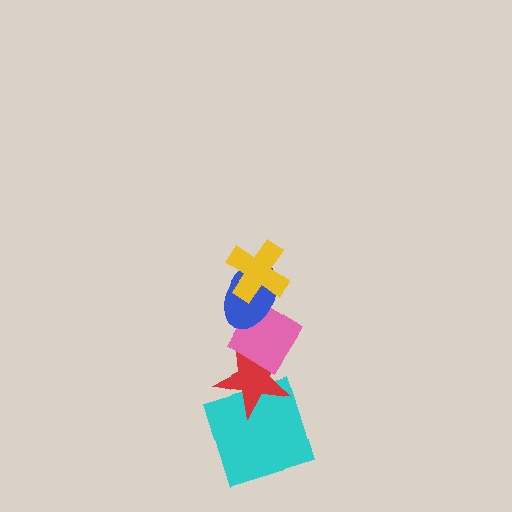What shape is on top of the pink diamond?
The blue ellipse is on top of the pink diamond.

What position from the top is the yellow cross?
The yellow cross is 1st from the top.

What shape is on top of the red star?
The pink diamond is on top of the red star.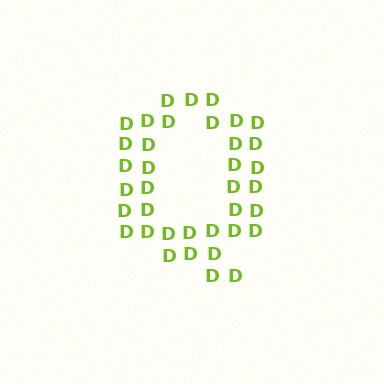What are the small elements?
The small elements are letter D's.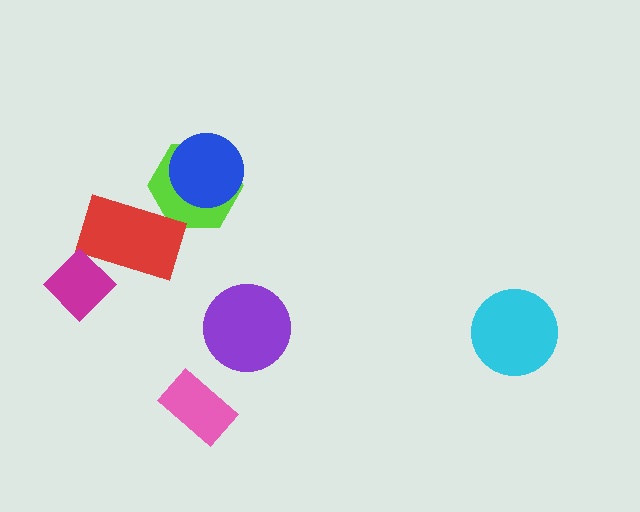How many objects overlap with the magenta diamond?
1 object overlaps with the magenta diamond.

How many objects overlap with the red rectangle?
2 objects overlap with the red rectangle.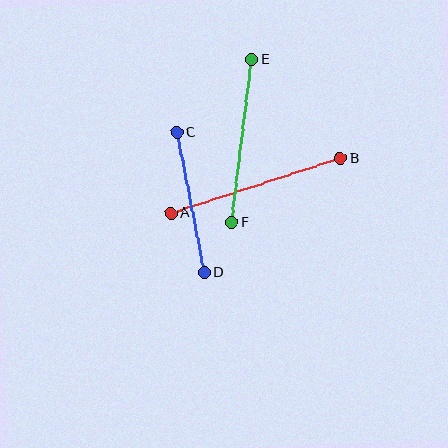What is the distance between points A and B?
The distance is approximately 178 pixels.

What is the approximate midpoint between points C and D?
The midpoint is at approximately (190, 203) pixels.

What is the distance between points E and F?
The distance is approximately 164 pixels.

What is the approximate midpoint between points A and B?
The midpoint is at approximately (256, 186) pixels.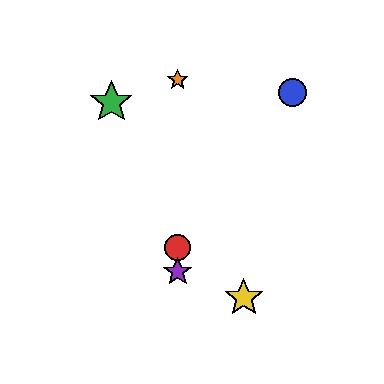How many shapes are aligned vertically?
3 shapes (the red circle, the purple star, the orange star) are aligned vertically.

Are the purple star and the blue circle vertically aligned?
No, the purple star is at x≈178 and the blue circle is at x≈292.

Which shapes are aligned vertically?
The red circle, the purple star, the orange star are aligned vertically.